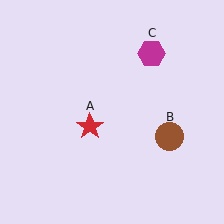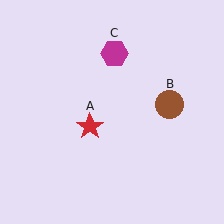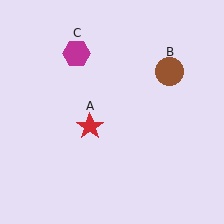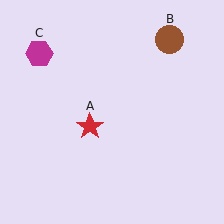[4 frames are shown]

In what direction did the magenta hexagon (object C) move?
The magenta hexagon (object C) moved left.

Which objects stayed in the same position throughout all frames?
Red star (object A) remained stationary.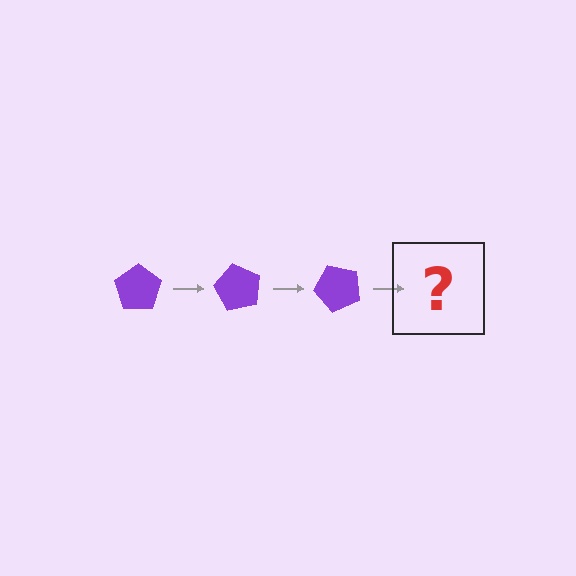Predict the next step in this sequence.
The next step is a purple pentagon rotated 180 degrees.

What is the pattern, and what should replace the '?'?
The pattern is that the pentagon rotates 60 degrees each step. The '?' should be a purple pentagon rotated 180 degrees.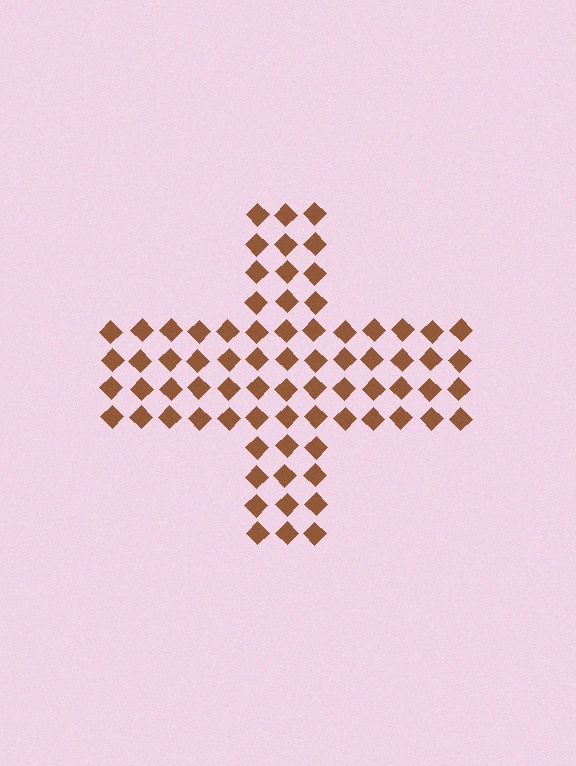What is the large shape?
The large shape is a cross.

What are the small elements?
The small elements are diamonds.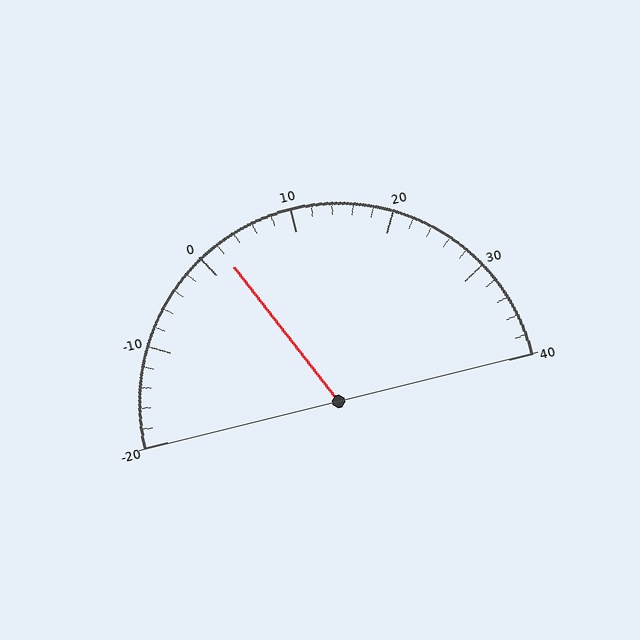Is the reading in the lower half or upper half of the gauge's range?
The reading is in the lower half of the range (-20 to 40).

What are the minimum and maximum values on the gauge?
The gauge ranges from -20 to 40.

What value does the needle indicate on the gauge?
The needle indicates approximately 2.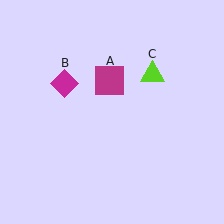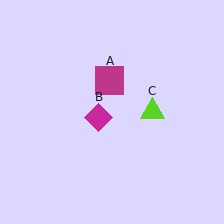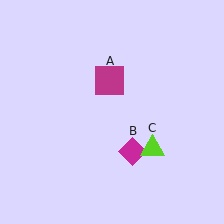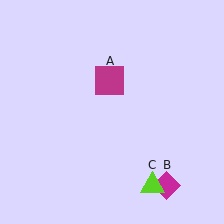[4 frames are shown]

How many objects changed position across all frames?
2 objects changed position: magenta diamond (object B), lime triangle (object C).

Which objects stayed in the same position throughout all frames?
Magenta square (object A) remained stationary.